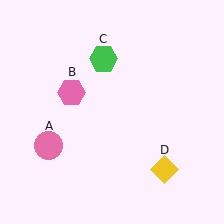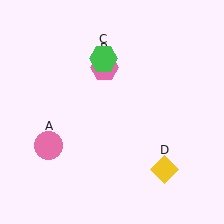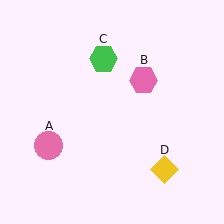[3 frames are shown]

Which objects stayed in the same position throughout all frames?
Pink circle (object A) and green hexagon (object C) and yellow diamond (object D) remained stationary.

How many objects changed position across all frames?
1 object changed position: pink hexagon (object B).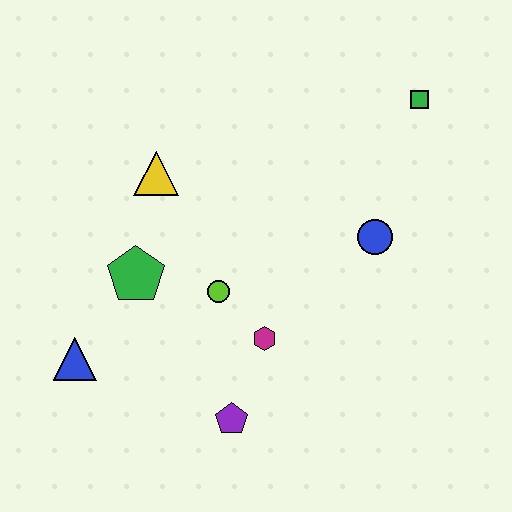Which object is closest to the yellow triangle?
The green pentagon is closest to the yellow triangle.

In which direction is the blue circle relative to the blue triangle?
The blue circle is to the right of the blue triangle.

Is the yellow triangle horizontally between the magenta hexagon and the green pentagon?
Yes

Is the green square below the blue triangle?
No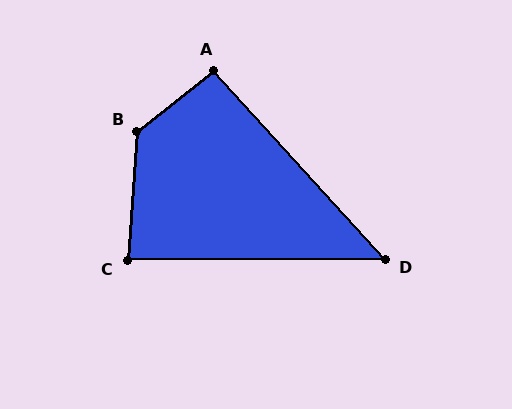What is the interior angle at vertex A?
Approximately 94 degrees (approximately right).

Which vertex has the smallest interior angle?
D, at approximately 48 degrees.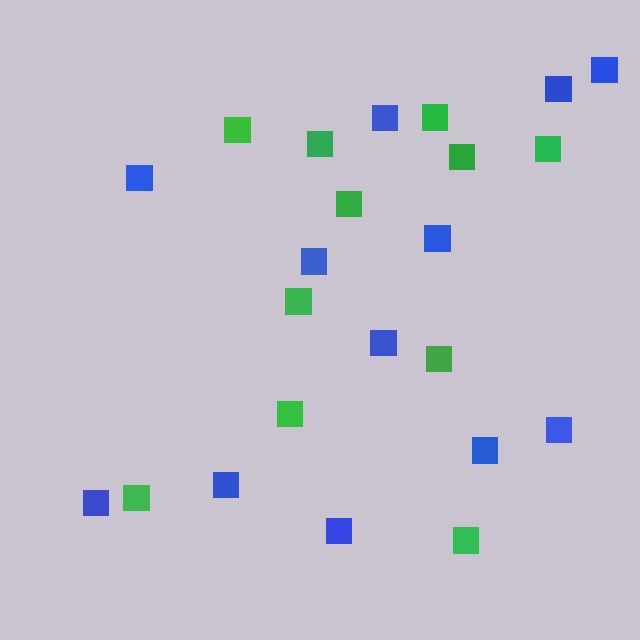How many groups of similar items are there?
There are 2 groups: one group of blue squares (12) and one group of green squares (11).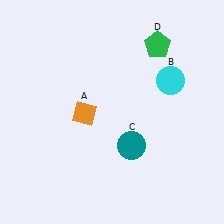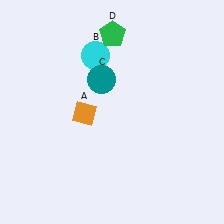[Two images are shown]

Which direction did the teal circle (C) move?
The teal circle (C) moved up.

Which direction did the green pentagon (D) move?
The green pentagon (D) moved left.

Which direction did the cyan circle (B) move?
The cyan circle (B) moved left.